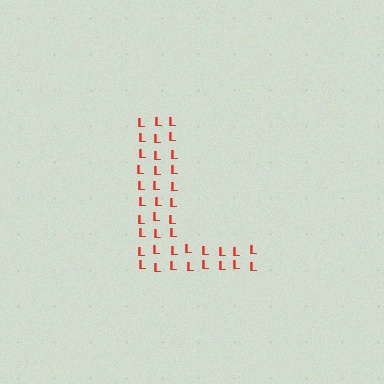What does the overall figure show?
The overall figure shows the letter L.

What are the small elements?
The small elements are letter L's.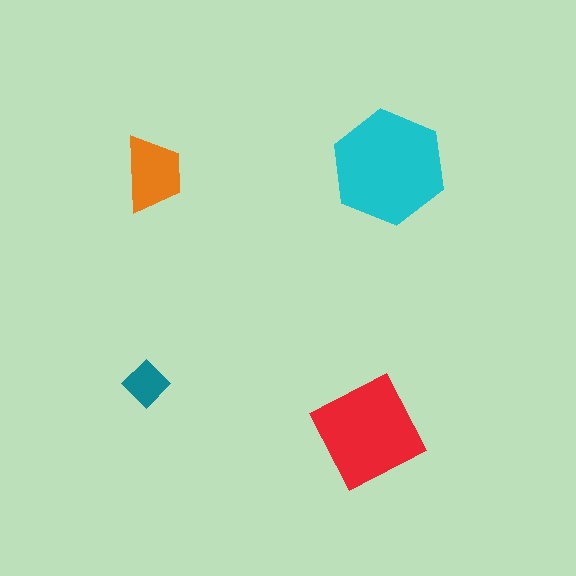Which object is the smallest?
The teal diamond.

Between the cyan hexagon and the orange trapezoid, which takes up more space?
The cyan hexagon.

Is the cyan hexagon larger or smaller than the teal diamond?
Larger.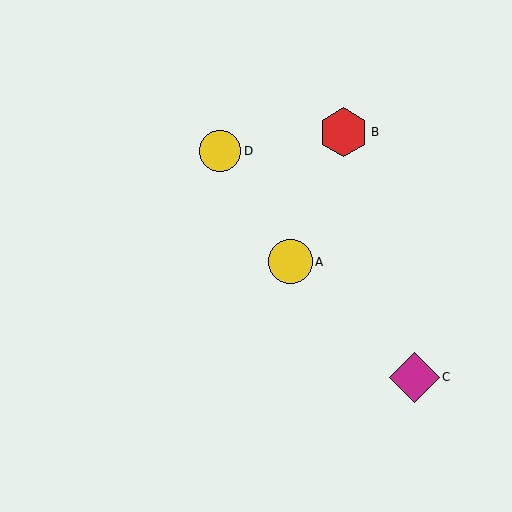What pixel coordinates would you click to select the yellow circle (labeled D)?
Click at (220, 151) to select the yellow circle D.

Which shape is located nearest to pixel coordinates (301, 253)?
The yellow circle (labeled A) at (290, 262) is nearest to that location.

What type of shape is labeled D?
Shape D is a yellow circle.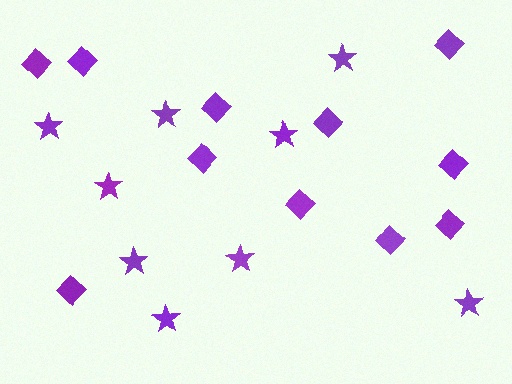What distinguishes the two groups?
There are 2 groups: one group of stars (9) and one group of diamonds (11).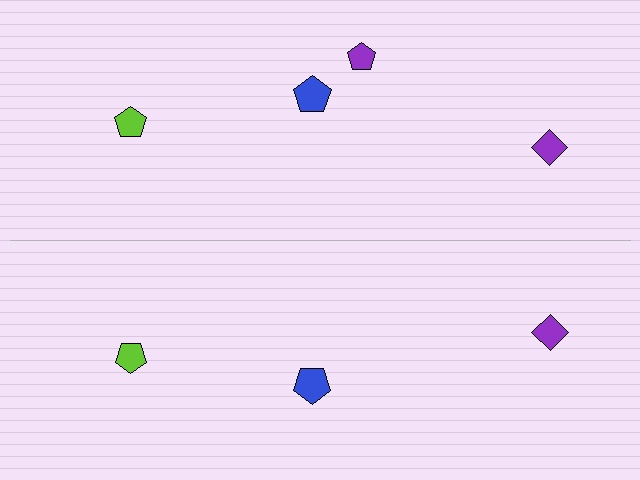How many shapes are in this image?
There are 7 shapes in this image.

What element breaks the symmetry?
A purple pentagon is missing from the bottom side.